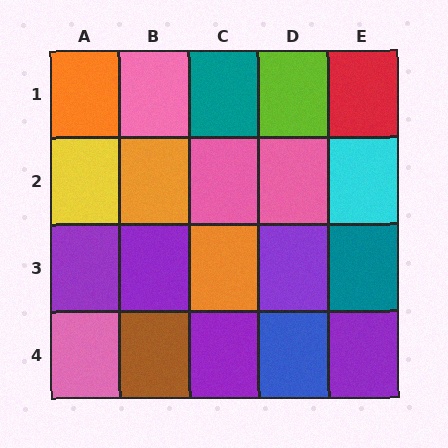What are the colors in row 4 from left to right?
Pink, brown, purple, blue, purple.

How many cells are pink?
4 cells are pink.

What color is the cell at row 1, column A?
Orange.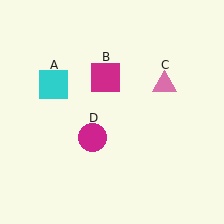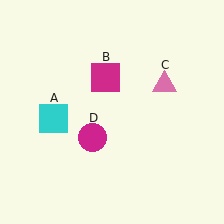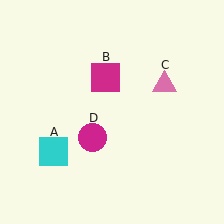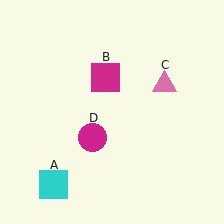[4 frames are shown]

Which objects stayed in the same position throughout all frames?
Magenta square (object B) and pink triangle (object C) and magenta circle (object D) remained stationary.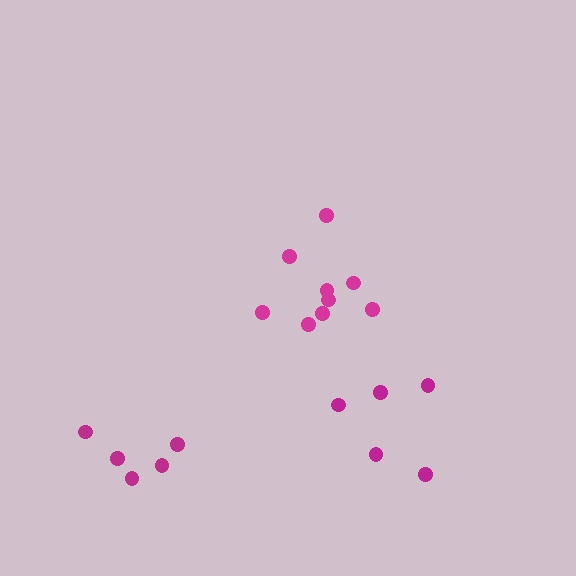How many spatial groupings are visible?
There are 3 spatial groupings.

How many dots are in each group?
Group 1: 5 dots, Group 2: 9 dots, Group 3: 5 dots (19 total).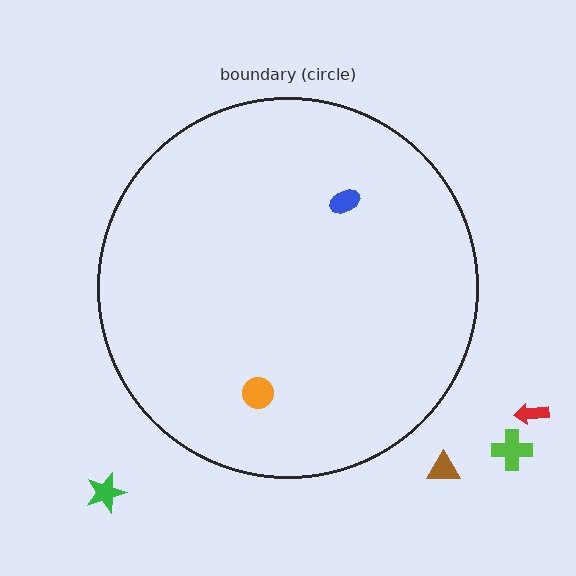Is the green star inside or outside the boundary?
Outside.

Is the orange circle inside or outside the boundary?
Inside.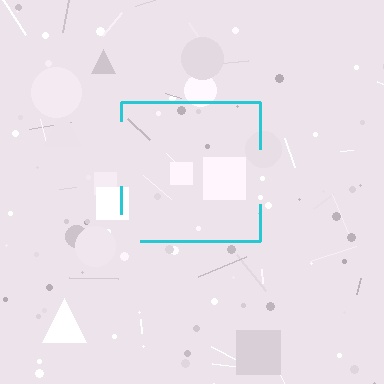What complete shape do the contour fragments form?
The contour fragments form a square.